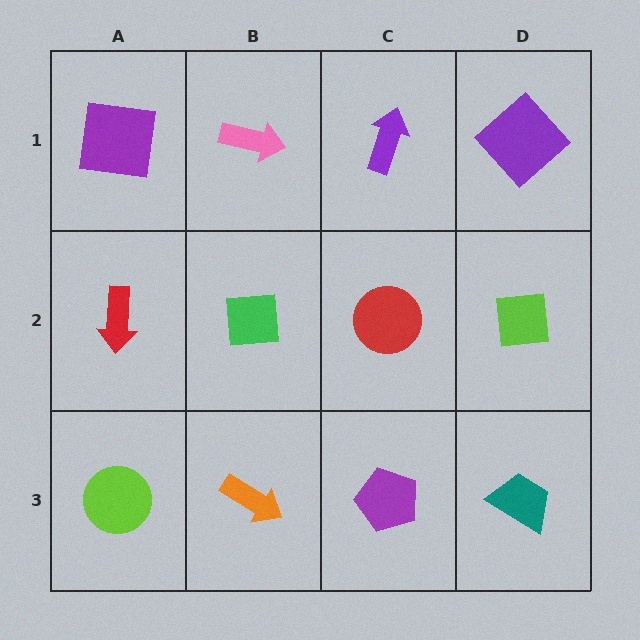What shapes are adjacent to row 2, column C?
A purple arrow (row 1, column C), a purple pentagon (row 3, column C), a green square (row 2, column B), a lime square (row 2, column D).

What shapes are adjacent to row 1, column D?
A lime square (row 2, column D), a purple arrow (row 1, column C).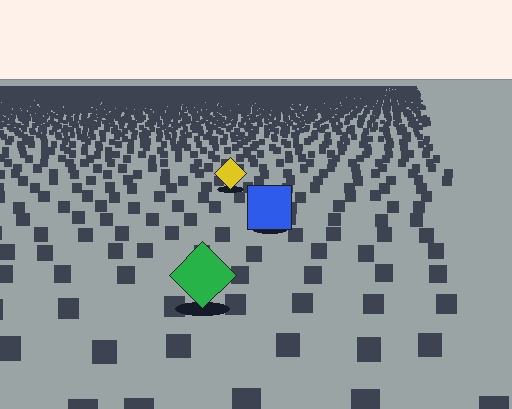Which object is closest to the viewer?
The green diamond is closest. The texture marks near it are larger and more spread out.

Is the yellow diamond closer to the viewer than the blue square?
No. The blue square is closer — you can tell from the texture gradient: the ground texture is coarser near it.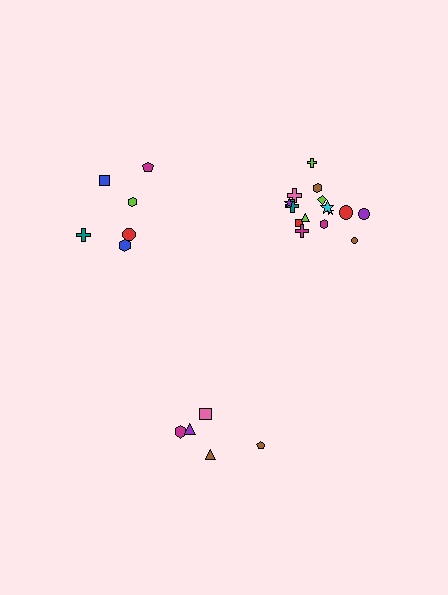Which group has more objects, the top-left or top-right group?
The top-right group.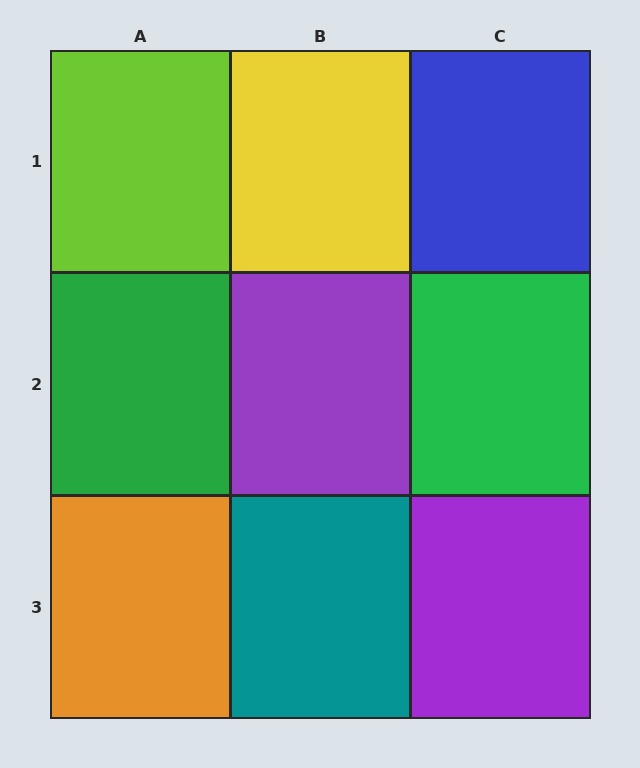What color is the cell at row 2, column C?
Green.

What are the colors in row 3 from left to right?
Orange, teal, purple.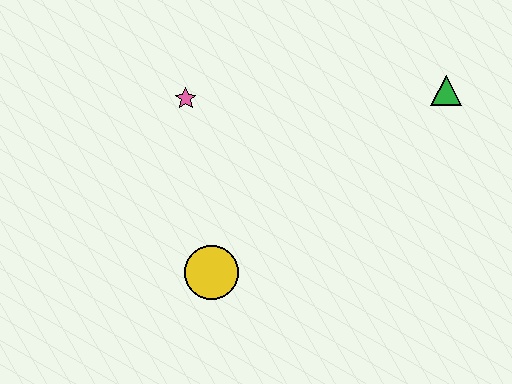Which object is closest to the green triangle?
The pink star is closest to the green triangle.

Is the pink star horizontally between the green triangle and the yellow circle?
No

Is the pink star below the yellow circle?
No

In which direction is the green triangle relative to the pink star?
The green triangle is to the right of the pink star.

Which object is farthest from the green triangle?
The yellow circle is farthest from the green triangle.